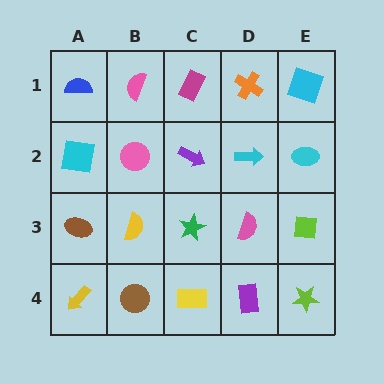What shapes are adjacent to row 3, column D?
A cyan arrow (row 2, column D), a purple rectangle (row 4, column D), a green star (row 3, column C), a lime square (row 3, column E).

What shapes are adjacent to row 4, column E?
A lime square (row 3, column E), a purple rectangle (row 4, column D).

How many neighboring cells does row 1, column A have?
2.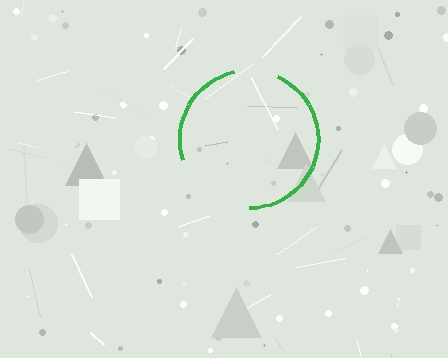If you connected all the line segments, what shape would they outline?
They would outline a circle.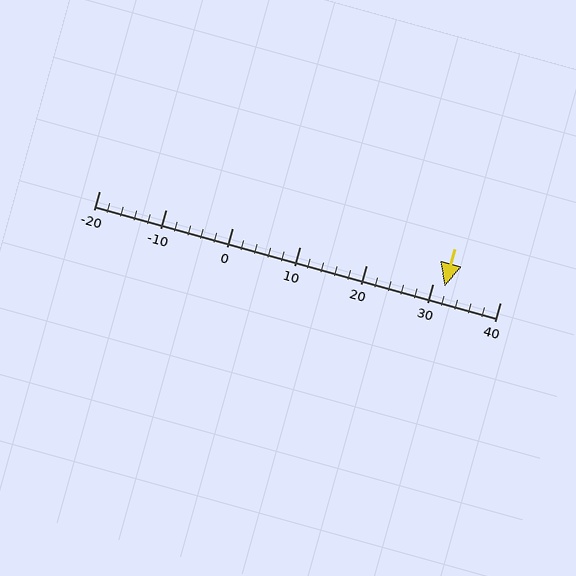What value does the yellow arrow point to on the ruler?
The yellow arrow points to approximately 32.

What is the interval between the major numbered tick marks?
The major tick marks are spaced 10 units apart.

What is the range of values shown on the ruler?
The ruler shows values from -20 to 40.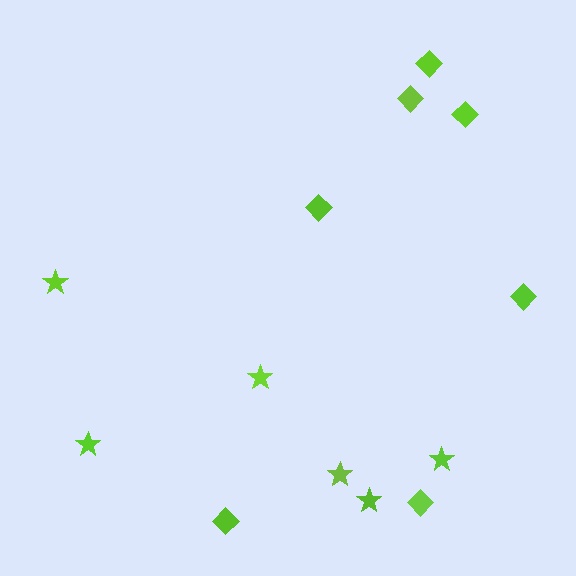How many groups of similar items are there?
There are 2 groups: one group of diamonds (7) and one group of stars (6).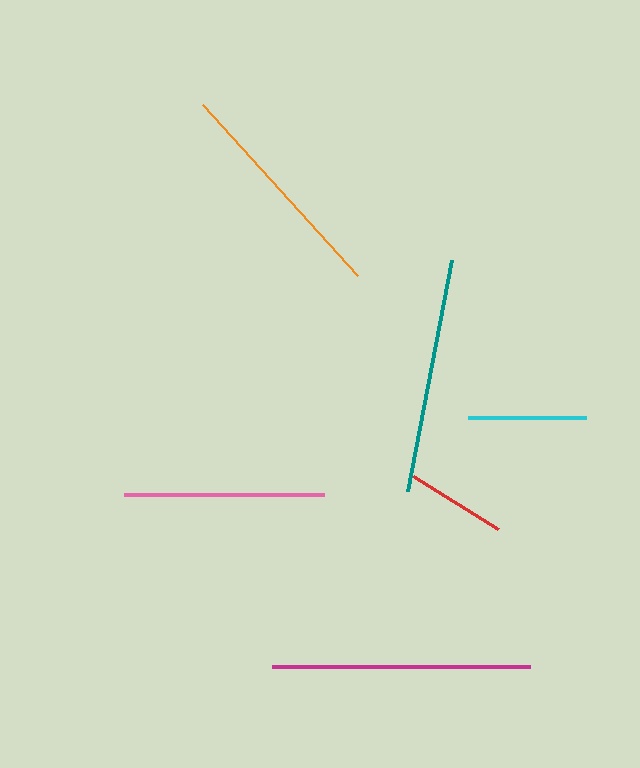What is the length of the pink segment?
The pink segment is approximately 200 pixels long.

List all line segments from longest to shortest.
From longest to shortest: magenta, teal, orange, pink, cyan, red.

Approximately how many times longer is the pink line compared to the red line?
The pink line is approximately 2.0 times the length of the red line.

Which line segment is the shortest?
The red line is the shortest at approximately 100 pixels.